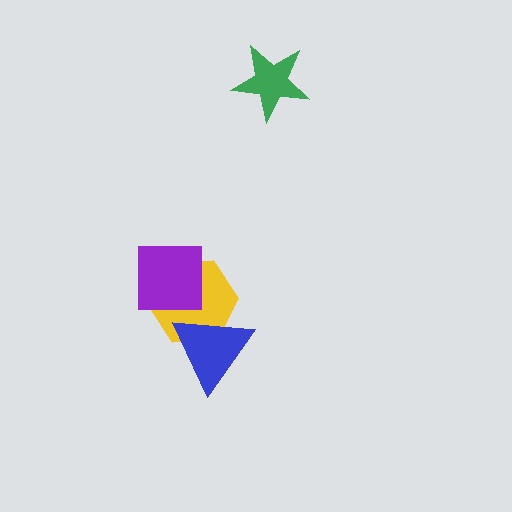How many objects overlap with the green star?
0 objects overlap with the green star.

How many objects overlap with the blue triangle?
1 object overlaps with the blue triangle.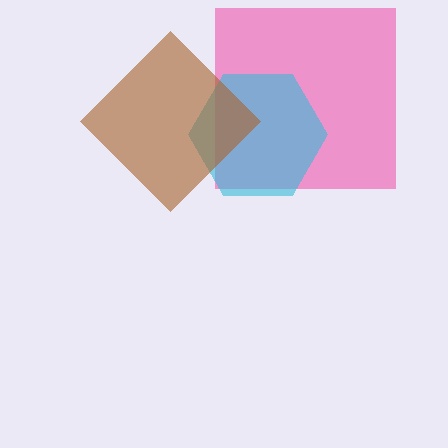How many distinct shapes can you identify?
There are 3 distinct shapes: a pink square, a cyan hexagon, a brown diamond.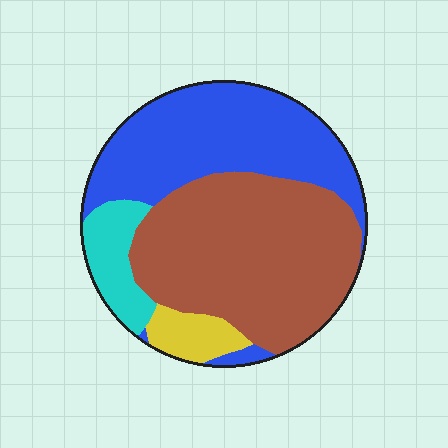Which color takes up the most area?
Brown, at roughly 45%.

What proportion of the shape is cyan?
Cyan takes up about one tenth (1/10) of the shape.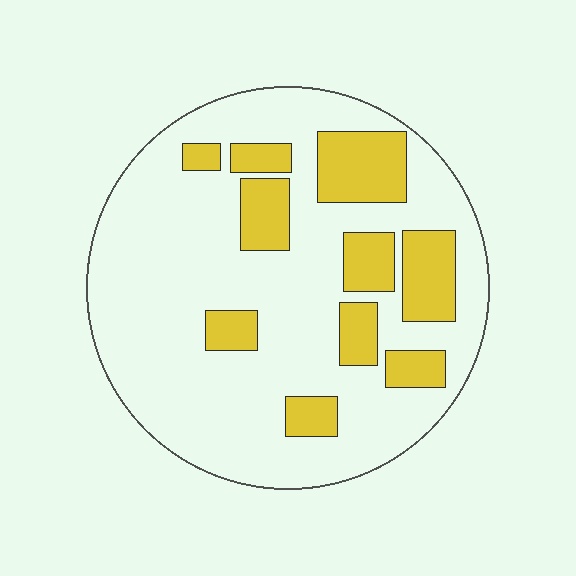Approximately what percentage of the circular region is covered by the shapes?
Approximately 25%.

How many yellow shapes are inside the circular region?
10.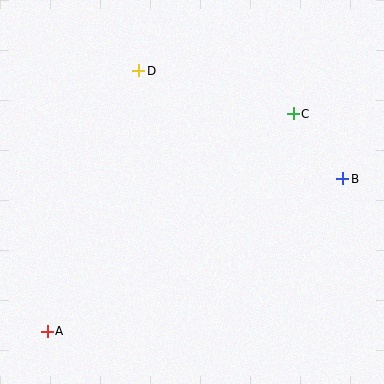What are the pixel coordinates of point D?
Point D is at (139, 71).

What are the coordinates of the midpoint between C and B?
The midpoint between C and B is at (318, 146).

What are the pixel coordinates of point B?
Point B is at (343, 179).